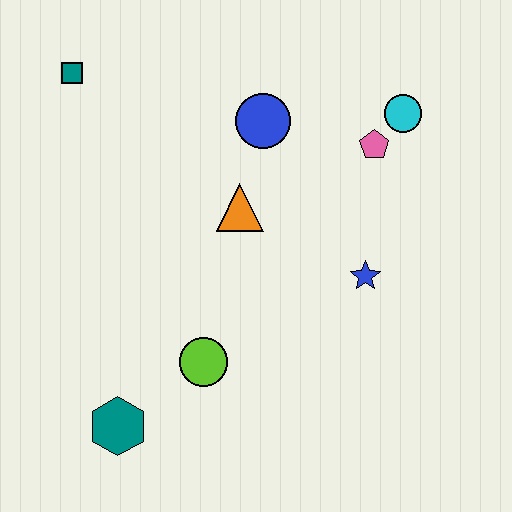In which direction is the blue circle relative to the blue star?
The blue circle is above the blue star.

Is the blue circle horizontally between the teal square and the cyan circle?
Yes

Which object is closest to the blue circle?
The orange triangle is closest to the blue circle.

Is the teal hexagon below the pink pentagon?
Yes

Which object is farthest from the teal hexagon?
The cyan circle is farthest from the teal hexagon.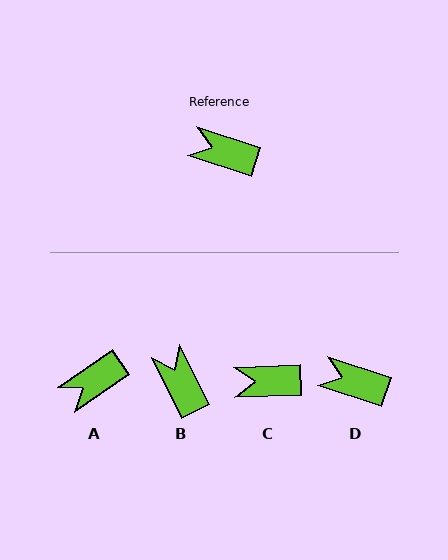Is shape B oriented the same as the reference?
No, it is off by about 45 degrees.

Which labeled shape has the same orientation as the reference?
D.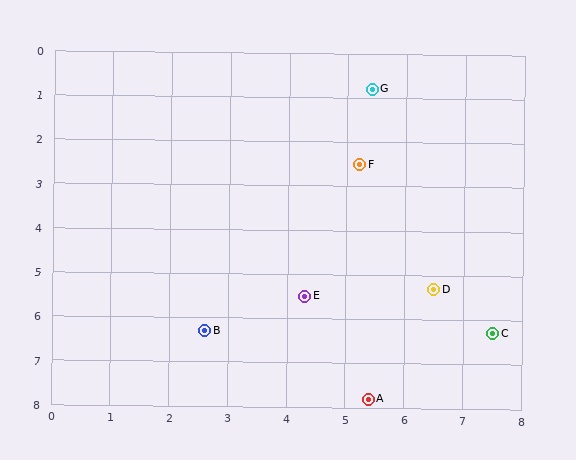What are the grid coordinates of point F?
Point F is at approximately (5.2, 2.5).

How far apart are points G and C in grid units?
Points G and C are about 5.9 grid units apart.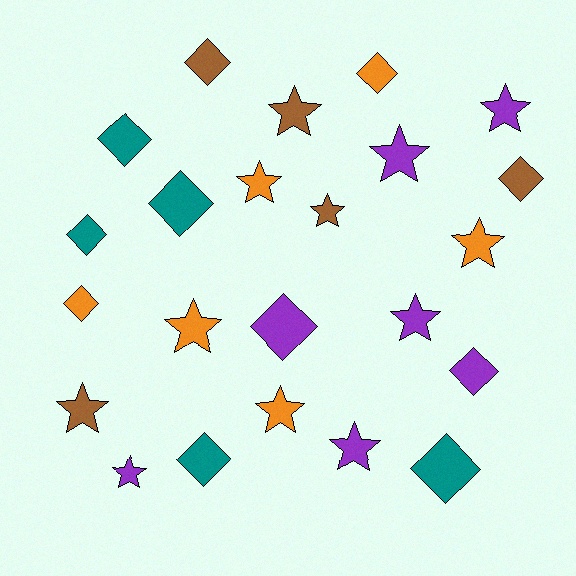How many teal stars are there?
There are no teal stars.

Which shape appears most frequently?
Star, with 12 objects.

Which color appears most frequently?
Purple, with 7 objects.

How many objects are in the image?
There are 23 objects.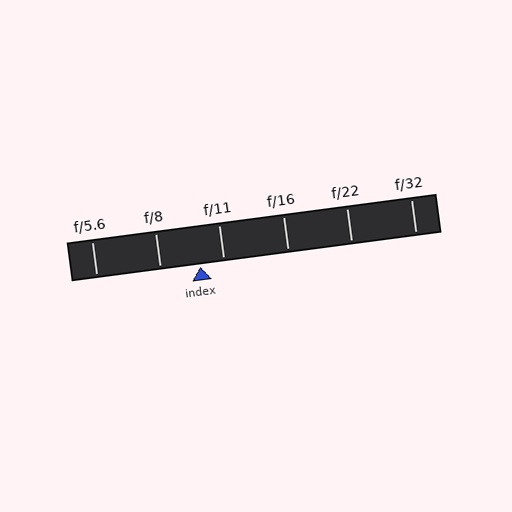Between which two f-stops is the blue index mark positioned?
The index mark is between f/8 and f/11.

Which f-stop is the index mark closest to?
The index mark is closest to f/11.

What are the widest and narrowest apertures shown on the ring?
The widest aperture shown is f/5.6 and the narrowest is f/32.